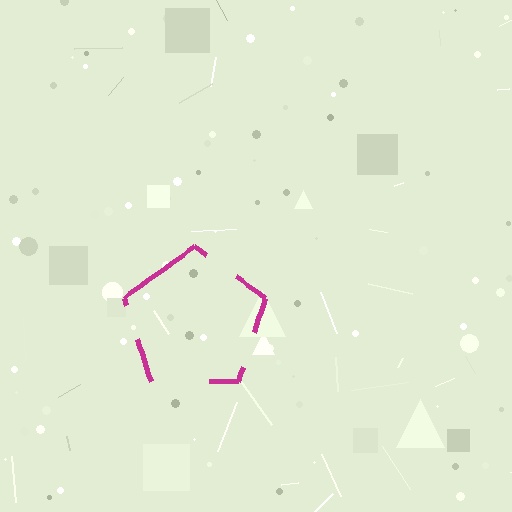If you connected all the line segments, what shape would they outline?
They would outline a pentagon.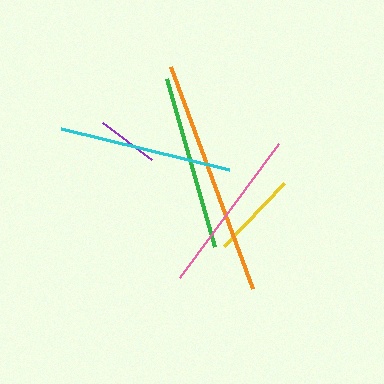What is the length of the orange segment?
The orange segment is approximately 237 pixels long.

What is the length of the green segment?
The green segment is approximately 175 pixels long.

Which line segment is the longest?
The orange line is the longest at approximately 237 pixels.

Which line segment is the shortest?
The purple line is the shortest at approximately 62 pixels.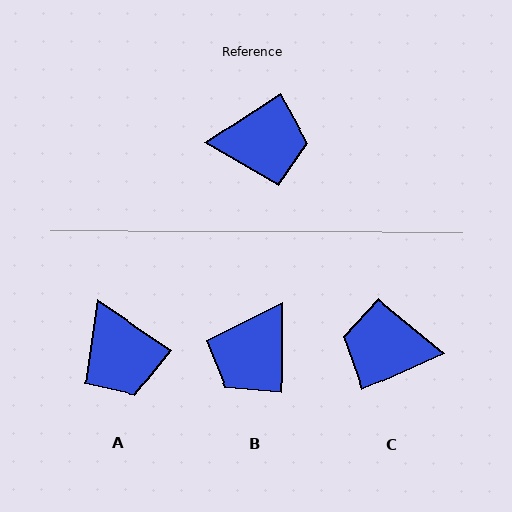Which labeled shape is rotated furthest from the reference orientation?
C, about 172 degrees away.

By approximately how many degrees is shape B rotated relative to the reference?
Approximately 123 degrees clockwise.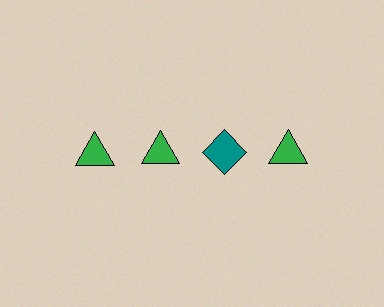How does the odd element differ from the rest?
It differs in both color (teal instead of green) and shape (diamond instead of triangle).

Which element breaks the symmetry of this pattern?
The teal diamond in the top row, center column breaks the symmetry. All other shapes are green triangles.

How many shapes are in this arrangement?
There are 4 shapes arranged in a grid pattern.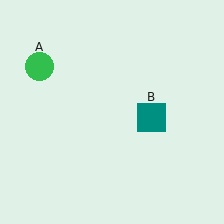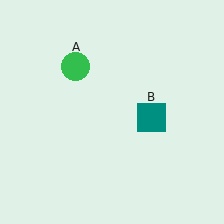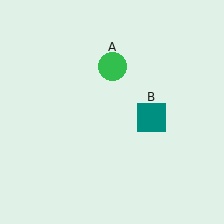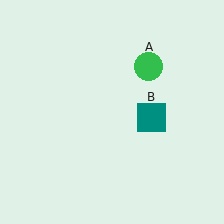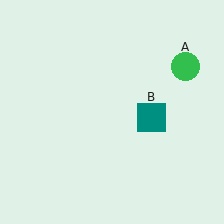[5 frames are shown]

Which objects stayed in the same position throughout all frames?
Teal square (object B) remained stationary.